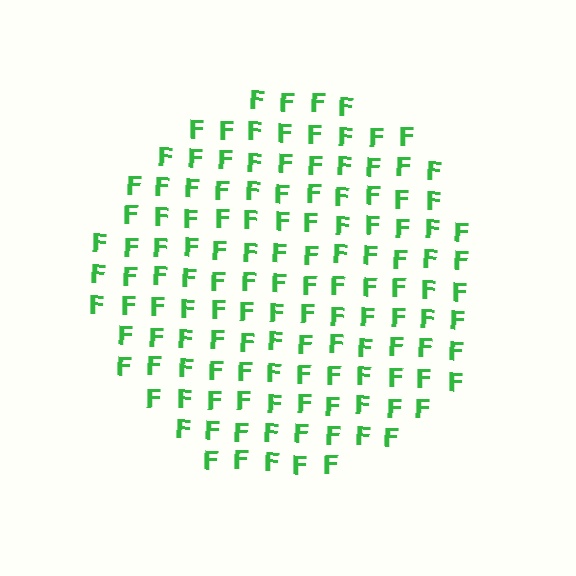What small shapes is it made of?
It is made of small letter F's.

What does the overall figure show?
The overall figure shows a circle.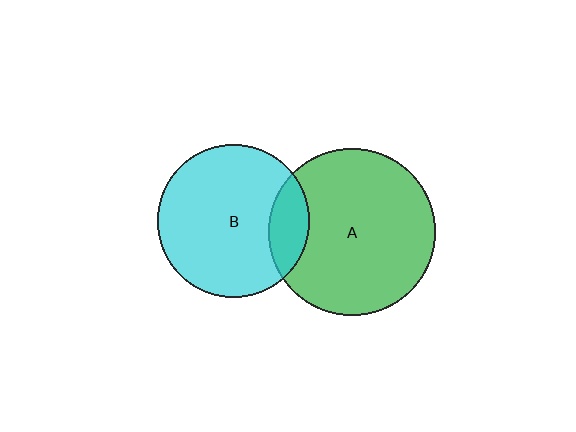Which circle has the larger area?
Circle A (green).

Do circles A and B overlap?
Yes.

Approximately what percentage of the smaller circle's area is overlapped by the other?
Approximately 15%.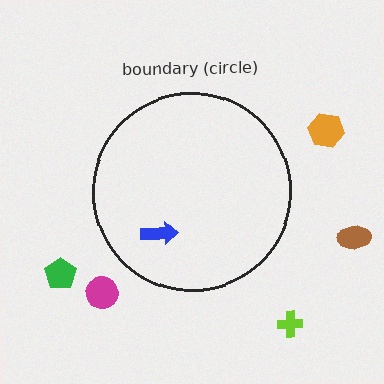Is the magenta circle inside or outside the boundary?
Outside.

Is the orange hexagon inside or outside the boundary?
Outside.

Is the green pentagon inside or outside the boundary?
Outside.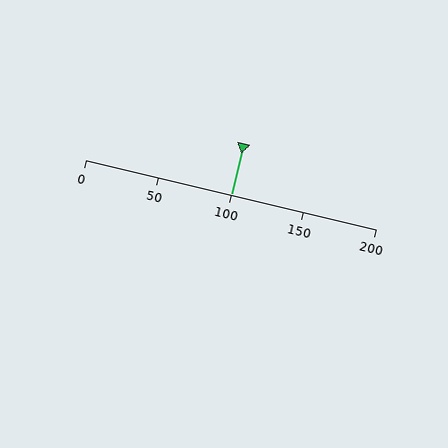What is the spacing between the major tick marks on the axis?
The major ticks are spaced 50 apart.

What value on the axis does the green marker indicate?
The marker indicates approximately 100.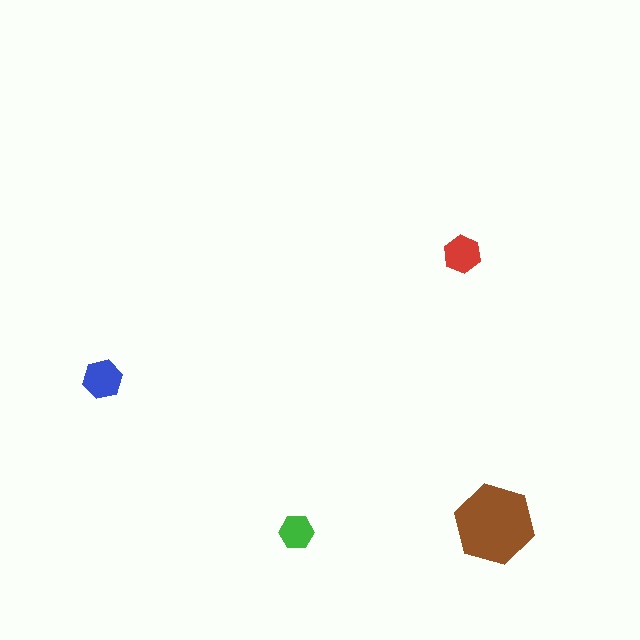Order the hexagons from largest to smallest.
the brown one, the blue one, the red one, the green one.